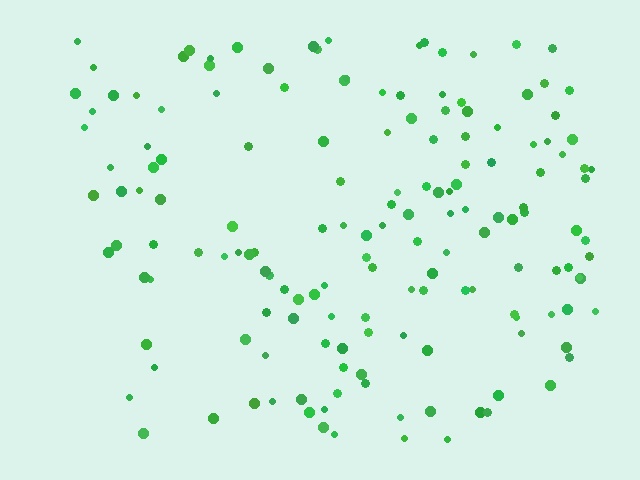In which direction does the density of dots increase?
From left to right, with the right side densest.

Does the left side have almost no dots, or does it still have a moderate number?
Still a moderate number, just noticeably fewer than the right.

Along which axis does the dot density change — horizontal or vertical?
Horizontal.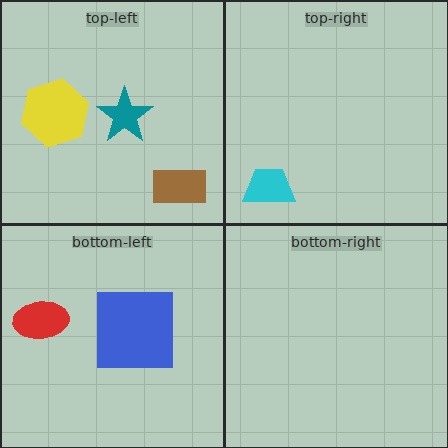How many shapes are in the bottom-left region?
2.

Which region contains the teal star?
The top-left region.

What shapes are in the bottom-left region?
The blue square, the red ellipse.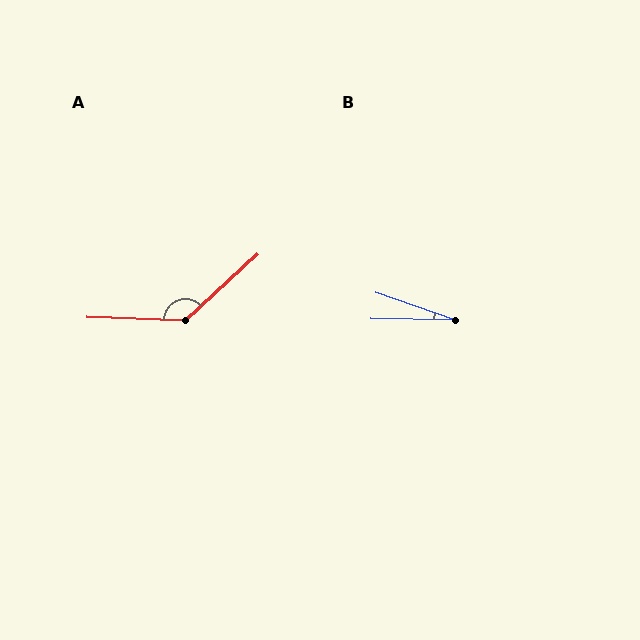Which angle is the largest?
A, at approximately 135 degrees.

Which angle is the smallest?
B, at approximately 18 degrees.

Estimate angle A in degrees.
Approximately 135 degrees.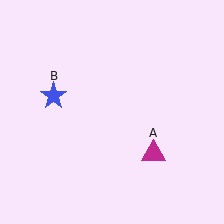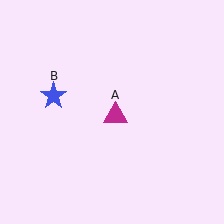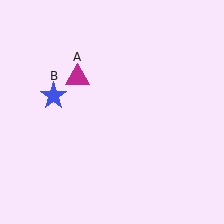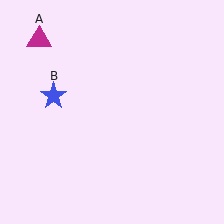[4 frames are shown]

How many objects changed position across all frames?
1 object changed position: magenta triangle (object A).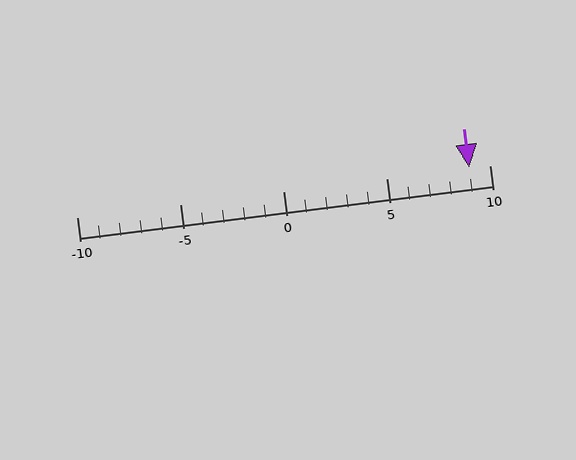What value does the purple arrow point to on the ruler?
The purple arrow points to approximately 9.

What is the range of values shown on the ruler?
The ruler shows values from -10 to 10.